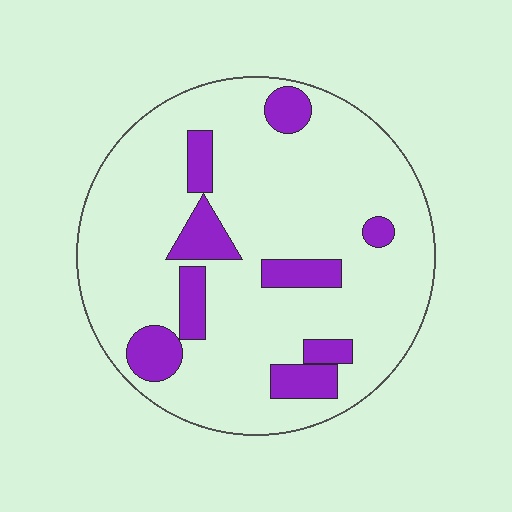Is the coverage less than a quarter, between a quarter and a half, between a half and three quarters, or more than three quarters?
Less than a quarter.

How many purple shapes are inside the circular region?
9.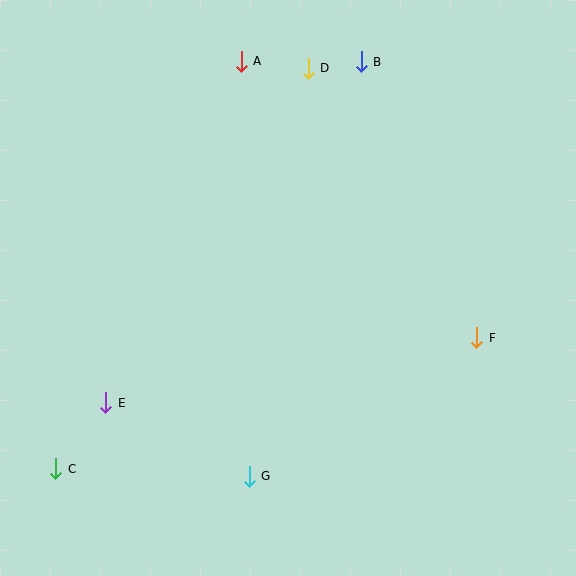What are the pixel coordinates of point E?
Point E is at (106, 403).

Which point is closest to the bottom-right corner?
Point F is closest to the bottom-right corner.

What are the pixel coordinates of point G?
Point G is at (249, 476).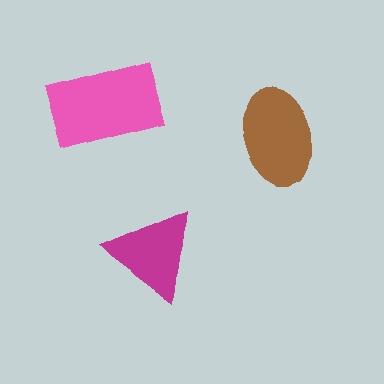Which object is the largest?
The pink rectangle.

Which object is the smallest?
The magenta triangle.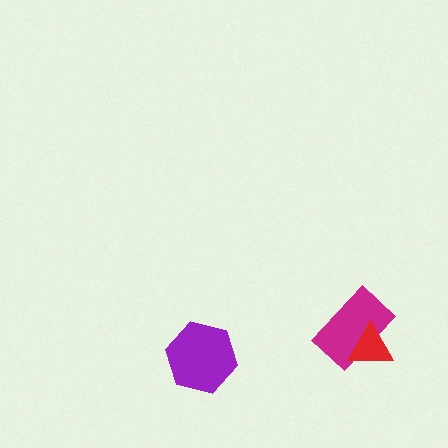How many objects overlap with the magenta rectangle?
1 object overlaps with the magenta rectangle.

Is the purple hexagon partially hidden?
No, no other shape covers it.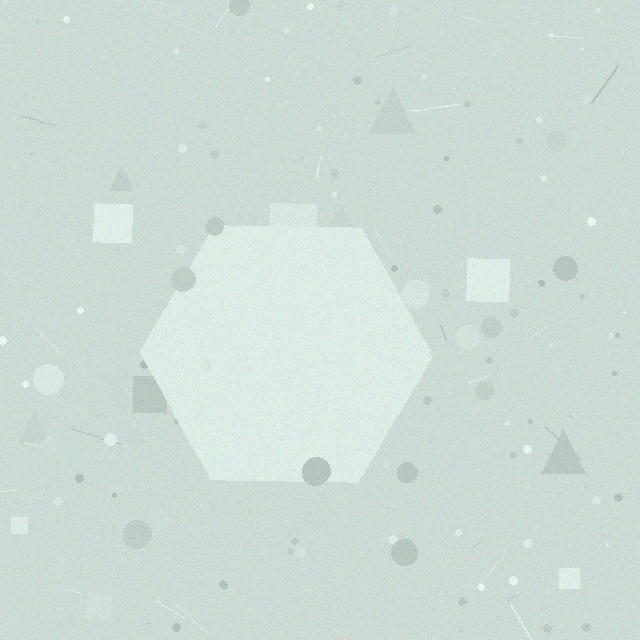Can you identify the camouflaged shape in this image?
The camouflaged shape is a hexagon.